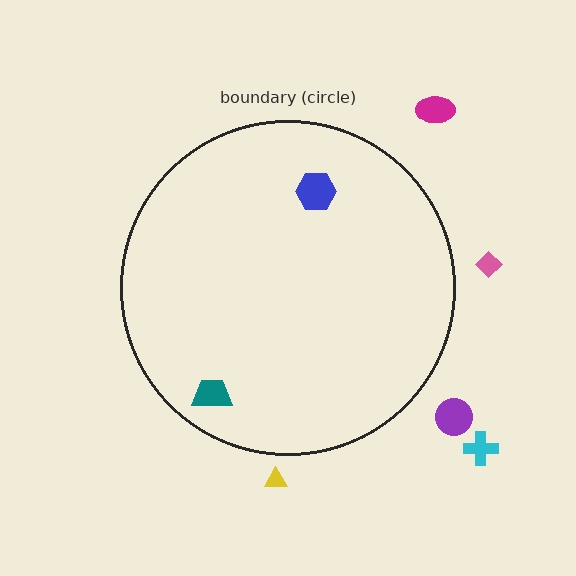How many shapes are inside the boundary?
2 inside, 5 outside.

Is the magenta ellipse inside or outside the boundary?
Outside.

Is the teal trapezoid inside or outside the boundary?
Inside.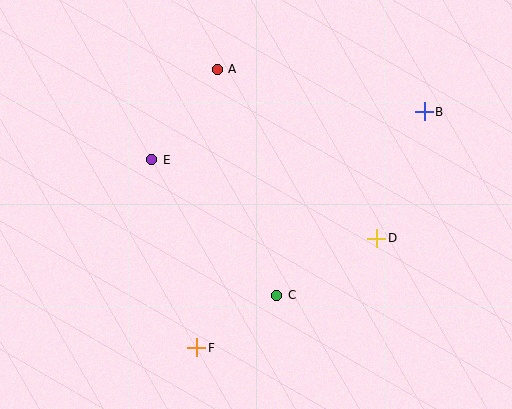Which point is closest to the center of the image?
Point C at (277, 295) is closest to the center.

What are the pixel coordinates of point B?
Point B is at (424, 112).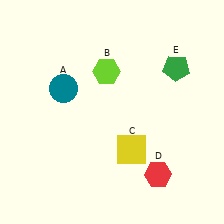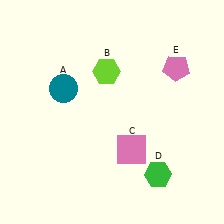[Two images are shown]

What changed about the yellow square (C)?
In Image 1, C is yellow. In Image 2, it changed to pink.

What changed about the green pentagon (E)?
In Image 1, E is green. In Image 2, it changed to pink.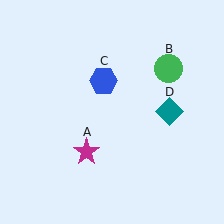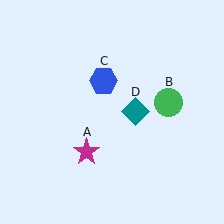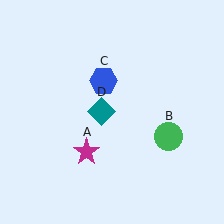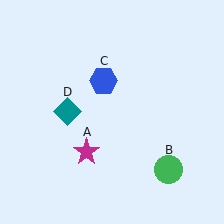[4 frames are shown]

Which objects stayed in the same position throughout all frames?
Magenta star (object A) and blue hexagon (object C) remained stationary.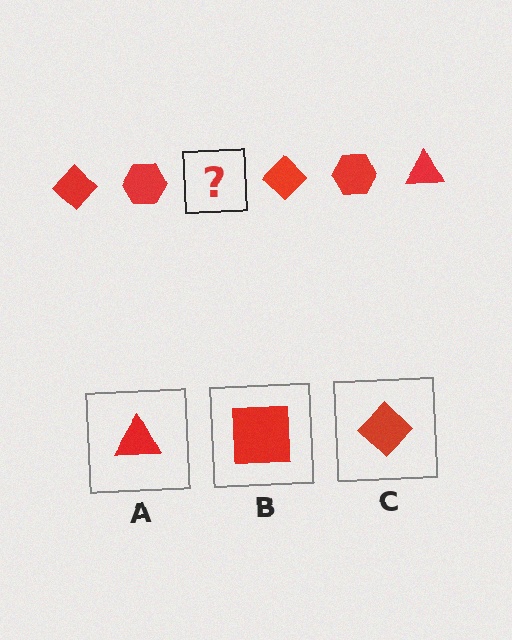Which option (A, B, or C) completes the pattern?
A.